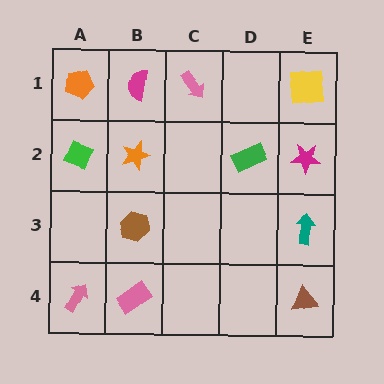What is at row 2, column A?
A green diamond.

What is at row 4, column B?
A pink rectangle.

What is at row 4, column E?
A brown triangle.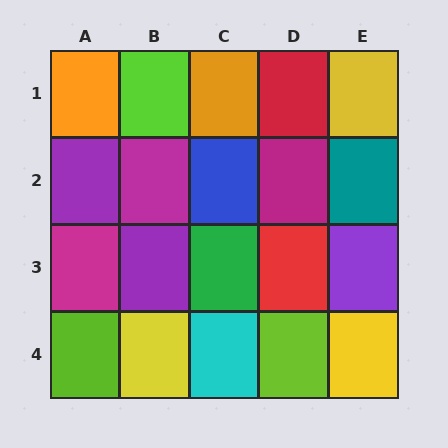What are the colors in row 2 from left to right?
Purple, magenta, blue, magenta, teal.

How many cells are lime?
3 cells are lime.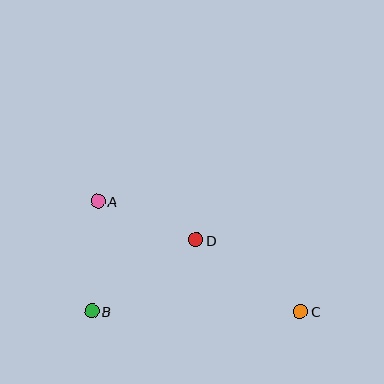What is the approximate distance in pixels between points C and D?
The distance between C and D is approximately 127 pixels.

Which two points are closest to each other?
Points A and D are closest to each other.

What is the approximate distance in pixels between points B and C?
The distance between B and C is approximately 209 pixels.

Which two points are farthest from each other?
Points A and C are farthest from each other.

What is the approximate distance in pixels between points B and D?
The distance between B and D is approximately 126 pixels.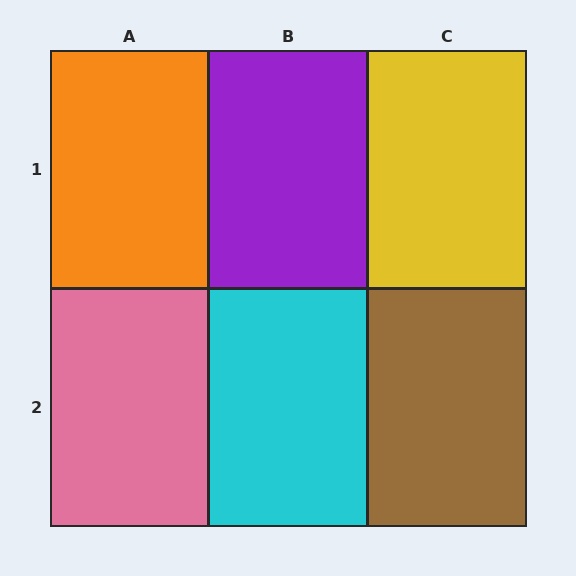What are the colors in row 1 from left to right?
Orange, purple, yellow.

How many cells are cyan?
1 cell is cyan.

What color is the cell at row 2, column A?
Pink.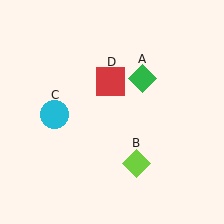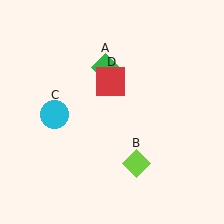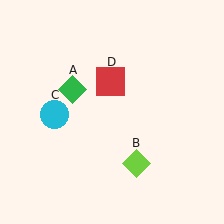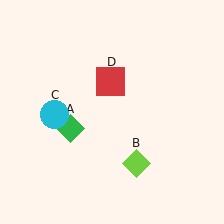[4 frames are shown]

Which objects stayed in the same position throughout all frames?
Lime diamond (object B) and cyan circle (object C) and red square (object D) remained stationary.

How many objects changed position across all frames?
1 object changed position: green diamond (object A).